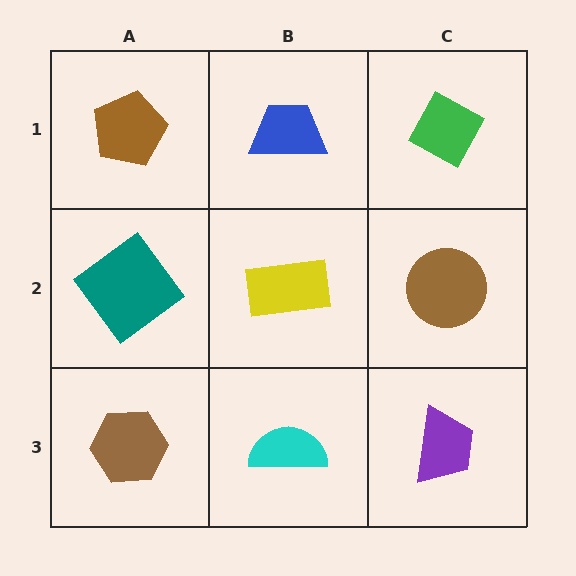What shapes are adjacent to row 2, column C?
A green diamond (row 1, column C), a purple trapezoid (row 3, column C), a yellow rectangle (row 2, column B).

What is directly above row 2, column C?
A green diamond.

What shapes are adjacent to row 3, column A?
A teal diamond (row 2, column A), a cyan semicircle (row 3, column B).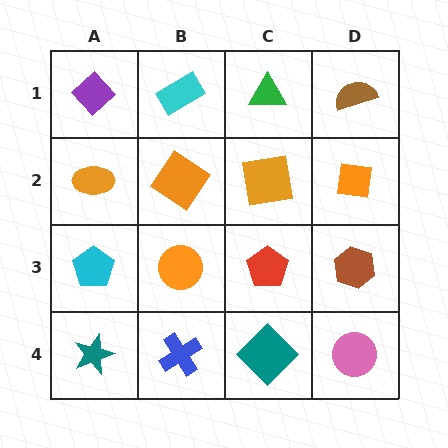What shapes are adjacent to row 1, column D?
An orange square (row 2, column D), a green triangle (row 1, column C).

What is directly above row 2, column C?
A green triangle.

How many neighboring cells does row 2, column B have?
4.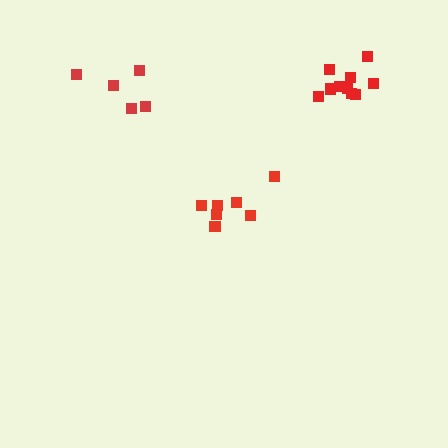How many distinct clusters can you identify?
There are 3 distinct clusters.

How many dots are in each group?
Group 1: 7 dots, Group 2: 5 dots, Group 3: 10 dots (22 total).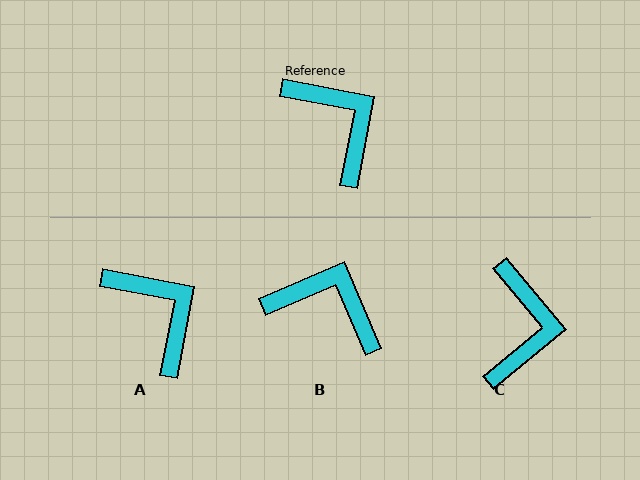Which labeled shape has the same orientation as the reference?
A.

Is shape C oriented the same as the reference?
No, it is off by about 39 degrees.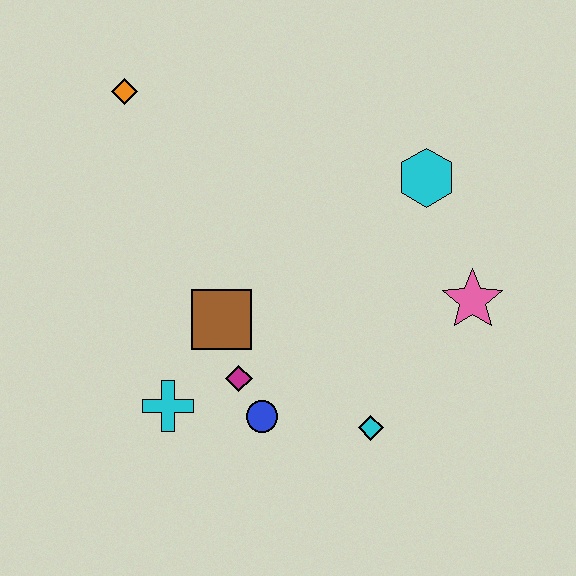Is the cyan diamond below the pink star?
Yes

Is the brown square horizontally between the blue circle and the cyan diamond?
No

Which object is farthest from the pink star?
The orange diamond is farthest from the pink star.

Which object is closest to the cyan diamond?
The blue circle is closest to the cyan diamond.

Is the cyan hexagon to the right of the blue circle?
Yes